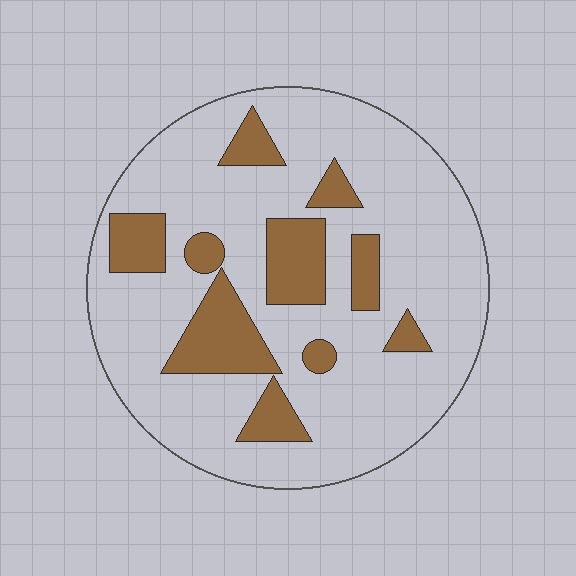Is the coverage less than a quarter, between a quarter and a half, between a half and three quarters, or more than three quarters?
Less than a quarter.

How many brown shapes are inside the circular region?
10.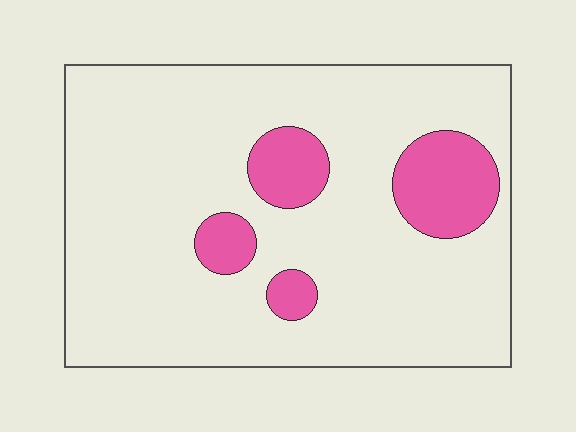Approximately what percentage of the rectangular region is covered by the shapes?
Approximately 15%.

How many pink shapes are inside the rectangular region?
4.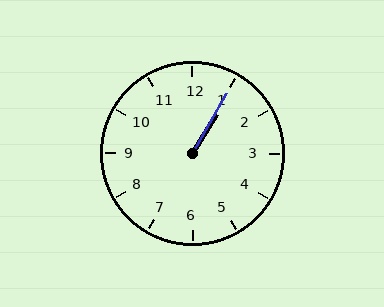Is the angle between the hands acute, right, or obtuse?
It is acute.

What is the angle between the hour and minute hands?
Approximately 2 degrees.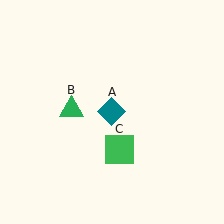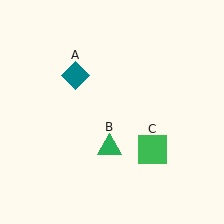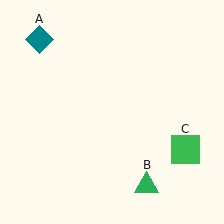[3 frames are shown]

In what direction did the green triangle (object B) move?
The green triangle (object B) moved down and to the right.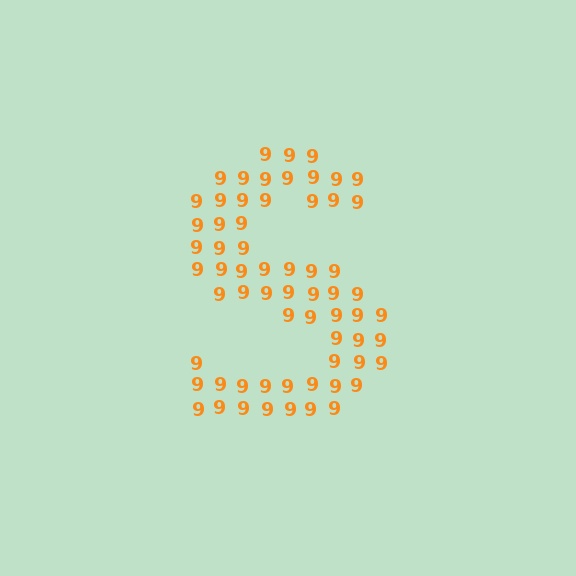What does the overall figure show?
The overall figure shows the letter S.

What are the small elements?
The small elements are digit 9's.